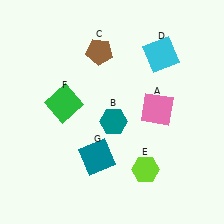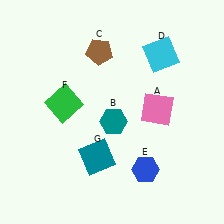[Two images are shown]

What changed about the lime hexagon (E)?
In Image 1, E is lime. In Image 2, it changed to blue.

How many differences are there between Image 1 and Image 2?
There is 1 difference between the two images.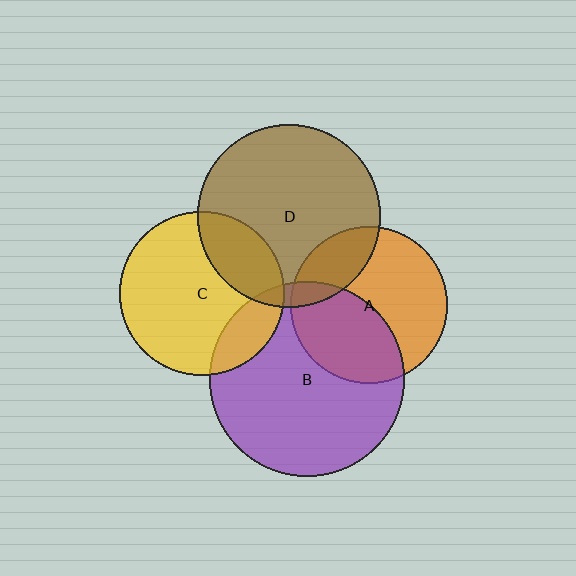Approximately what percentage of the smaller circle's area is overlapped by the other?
Approximately 15%.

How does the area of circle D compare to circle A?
Approximately 1.4 times.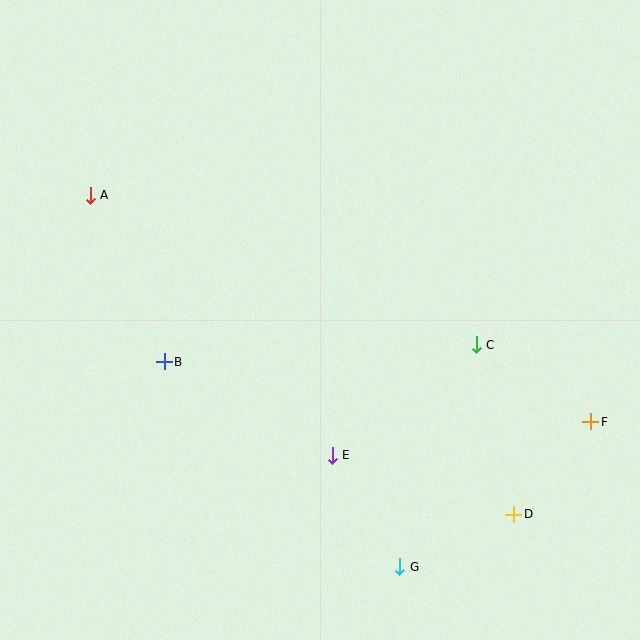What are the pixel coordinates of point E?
Point E is at (332, 455).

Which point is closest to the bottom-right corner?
Point D is closest to the bottom-right corner.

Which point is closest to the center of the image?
Point E at (332, 455) is closest to the center.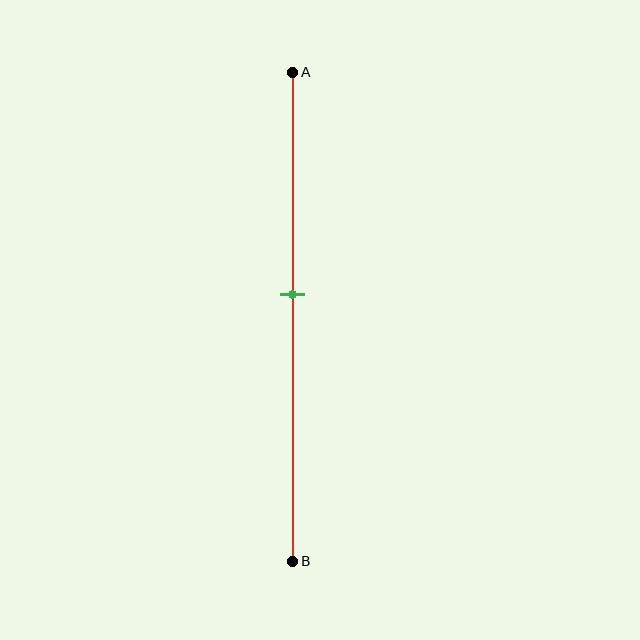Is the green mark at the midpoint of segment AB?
No, the mark is at about 45% from A, not at the 50% midpoint.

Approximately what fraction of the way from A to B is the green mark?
The green mark is approximately 45% of the way from A to B.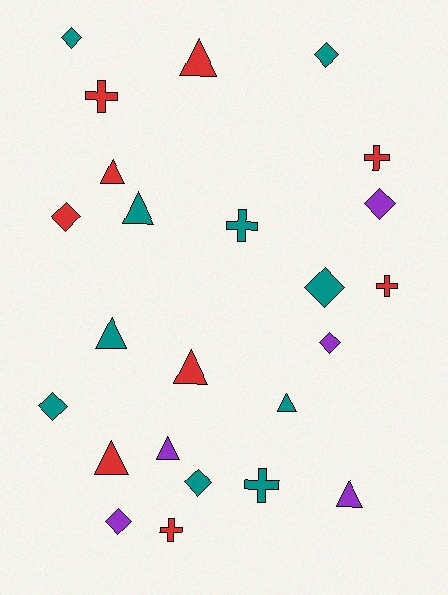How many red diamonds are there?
There is 1 red diamond.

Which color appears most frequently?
Teal, with 10 objects.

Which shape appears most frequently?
Triangle, with 9 objects.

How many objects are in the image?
There are 24 objects.